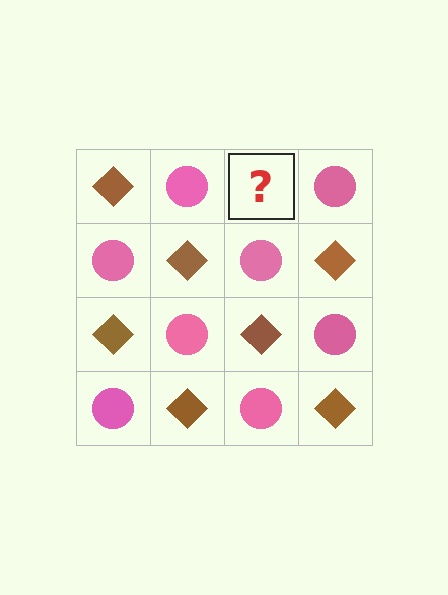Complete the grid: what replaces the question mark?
The question mark should be replaced with a brown diamond.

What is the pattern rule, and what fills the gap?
The rule is that it alternates brown diamond and pink circle in a checkerboard pattern. The gap should be filled with a brown diamond.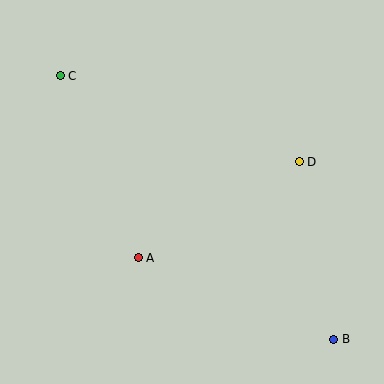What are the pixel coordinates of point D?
Point D is at (299, 162).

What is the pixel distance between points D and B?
The distance between D and B is 181 pixels.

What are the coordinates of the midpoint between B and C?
The midpoint between B and C is at (197, 207).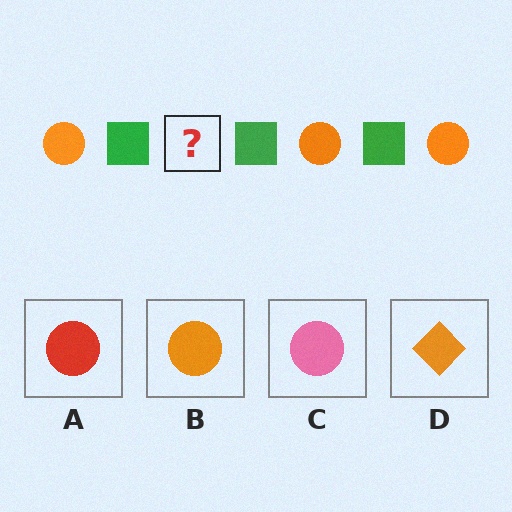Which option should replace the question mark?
Option B.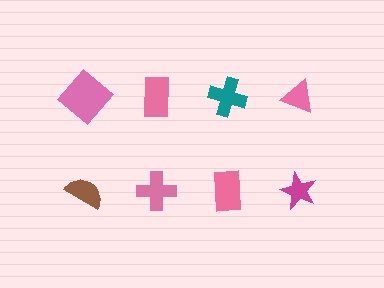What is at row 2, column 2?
A pink cross.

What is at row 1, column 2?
A pink rectangle.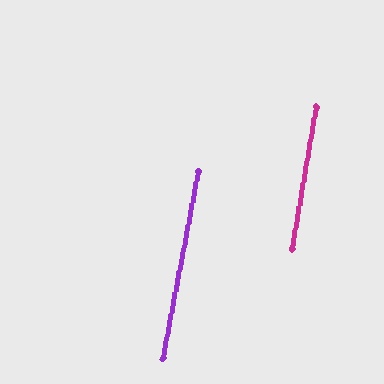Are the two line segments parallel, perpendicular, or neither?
Parallel — their directions differ by only 1.1°.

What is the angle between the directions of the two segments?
Approximately 1 degree.